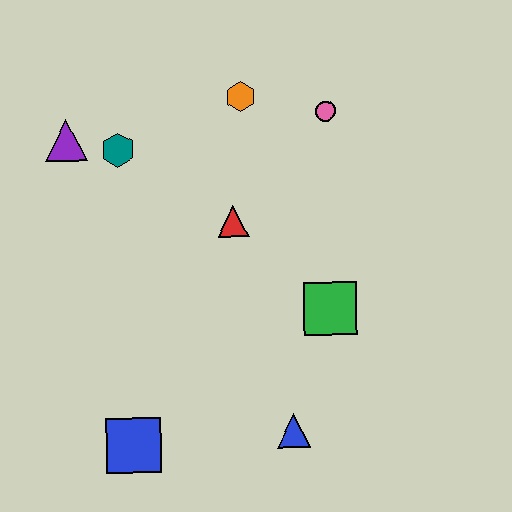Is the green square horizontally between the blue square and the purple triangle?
No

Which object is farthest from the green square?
The purple triangle is farthest from the green square.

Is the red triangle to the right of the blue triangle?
No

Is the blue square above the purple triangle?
No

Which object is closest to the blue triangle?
The green square is closest to the blue triangle.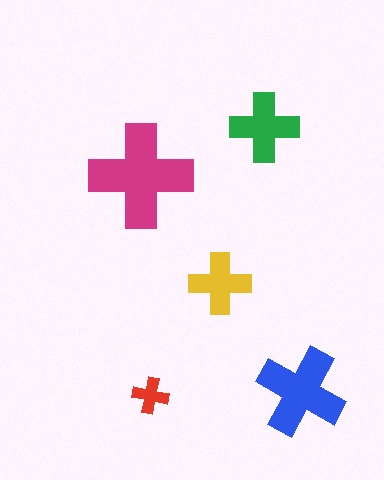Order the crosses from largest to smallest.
the magenta one, the blue one, the green one, the yellow one, the red one.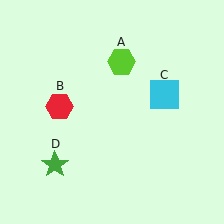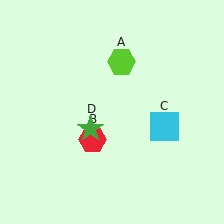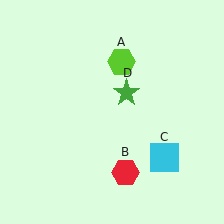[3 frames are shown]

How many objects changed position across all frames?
3 objects changed position: red hexagon (object B), cyan square (object C), green star (object D).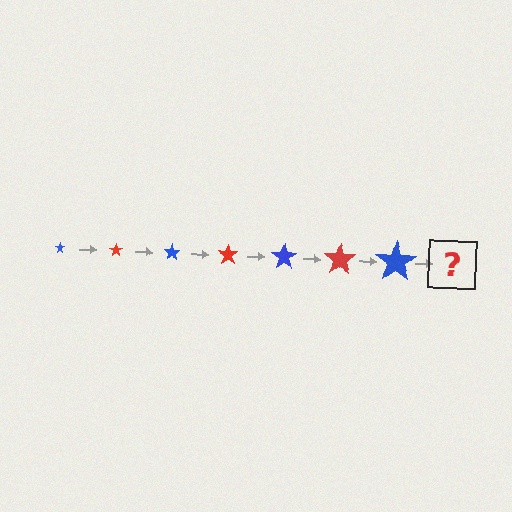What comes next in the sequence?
The next element should be a red star, larger than the previous one.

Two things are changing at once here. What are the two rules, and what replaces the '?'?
The two rules are that the star grows larger each step and the color cycles through blue and red. The '?' should be a red star, larger than the previous one.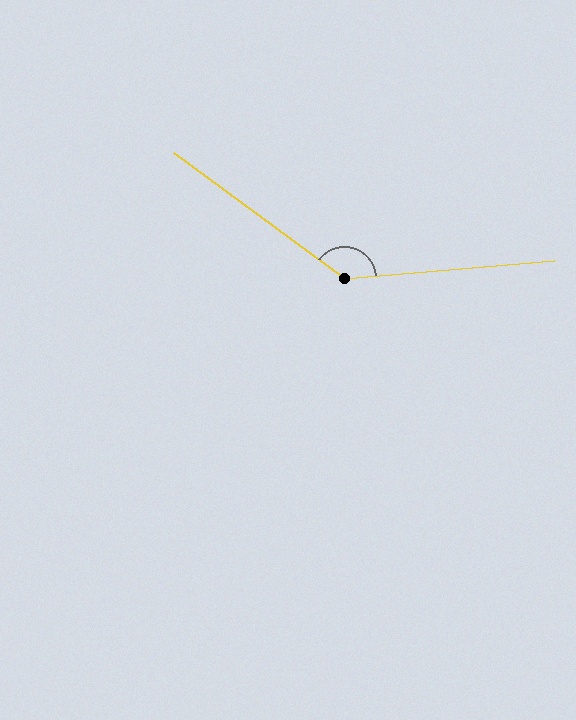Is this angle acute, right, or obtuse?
It is obtuse.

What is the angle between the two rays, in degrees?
Approximately 139 degrees.